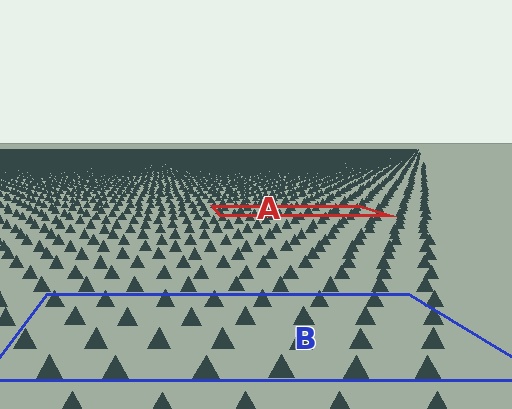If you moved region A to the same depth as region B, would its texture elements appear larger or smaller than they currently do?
They would appear larger. At a closer depth, the same texture elements are projected at a bigger on-screen size.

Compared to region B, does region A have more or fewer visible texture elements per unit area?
Region A has more texture elements per unit area — they are packed more densely because it is farther away.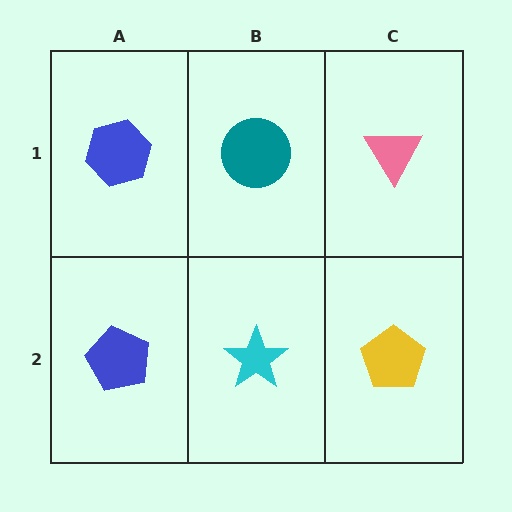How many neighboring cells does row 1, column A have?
2.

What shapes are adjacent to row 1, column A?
A blue pentagon (row 2, column A), a teal circle (row 1, column B).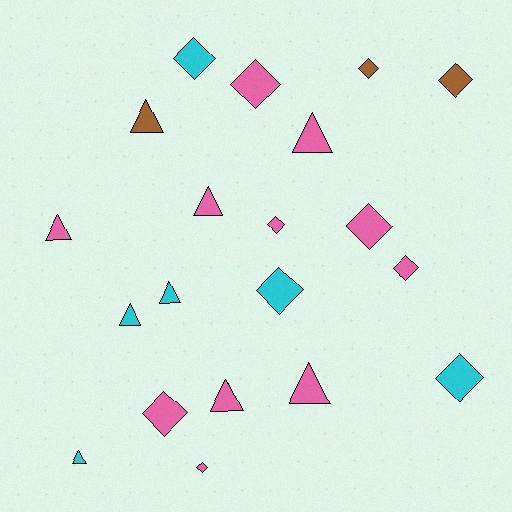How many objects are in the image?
There are 20 objects.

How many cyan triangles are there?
There are 3 cyan triangles.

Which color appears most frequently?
Pink, with 11 objects.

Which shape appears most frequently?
Diamond, with 11 objects.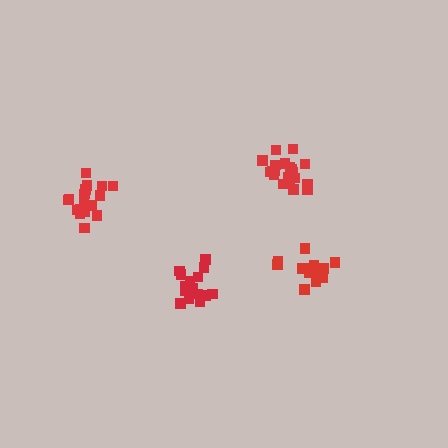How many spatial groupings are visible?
There are 4 spatial groupings.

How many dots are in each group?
Group 1: 15 dots, Group 2: 18 dots, Group 3: 19 dots, Group 4: 20 dots (72 total).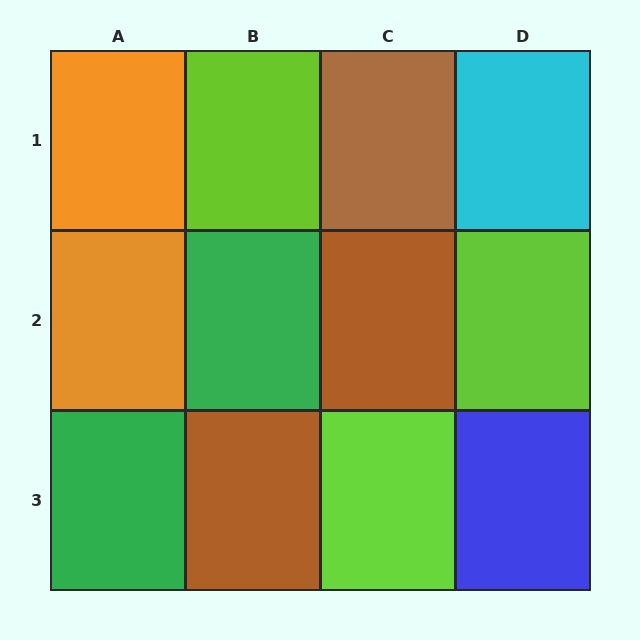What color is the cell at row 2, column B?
Green.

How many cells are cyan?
1 cell is cyan.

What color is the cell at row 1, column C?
Brown.